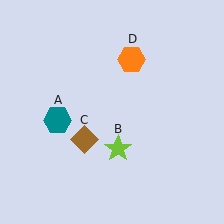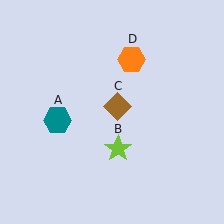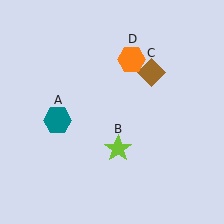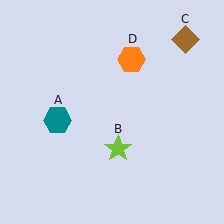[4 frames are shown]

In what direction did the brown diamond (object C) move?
The brown diamond (object C) moved up and to the right.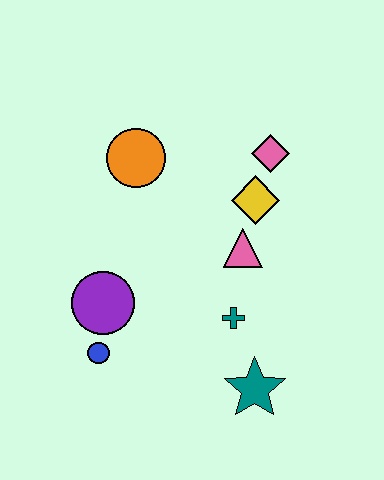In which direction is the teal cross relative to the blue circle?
The teal cross is to the right of the blue circle.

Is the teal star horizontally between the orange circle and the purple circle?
No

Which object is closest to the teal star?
The teal cross is closest to the teal star.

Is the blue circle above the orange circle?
No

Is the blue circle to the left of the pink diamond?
Yes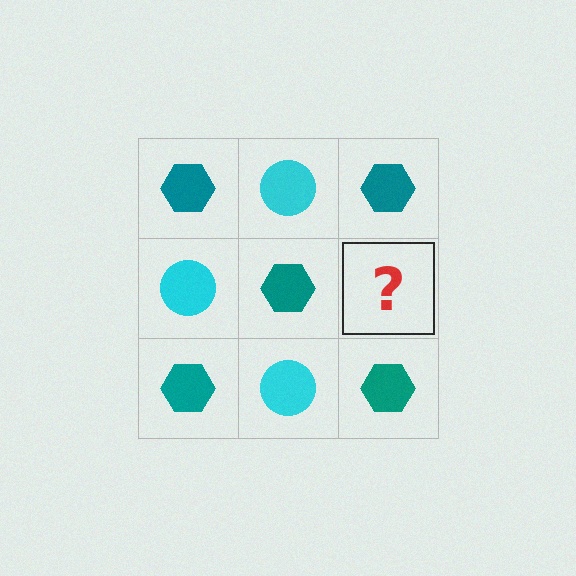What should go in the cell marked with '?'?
The missing cell should contain a cyan circle.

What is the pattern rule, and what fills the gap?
The rule is that it alternates teal hexagon and cyan circle in a checkerboard pattern. The gap should be filled with a cyan circle.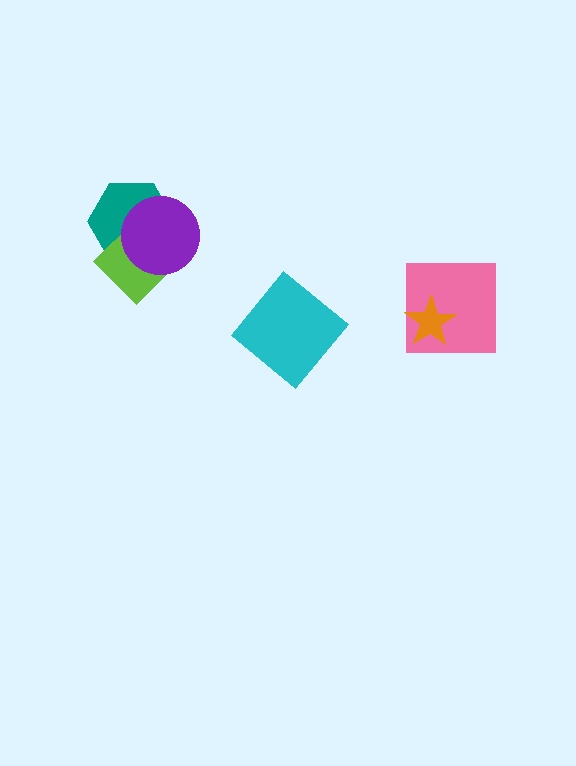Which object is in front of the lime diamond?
The purple circle is in front of the lime diamond.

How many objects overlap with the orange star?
1 object overlaps with the orange star.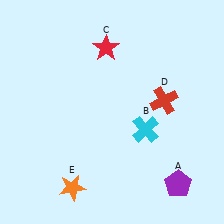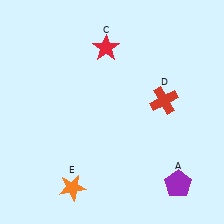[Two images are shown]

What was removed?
The cyan cross (B) was removed in Image 2.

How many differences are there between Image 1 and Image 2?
There is 1 difference between the two images.